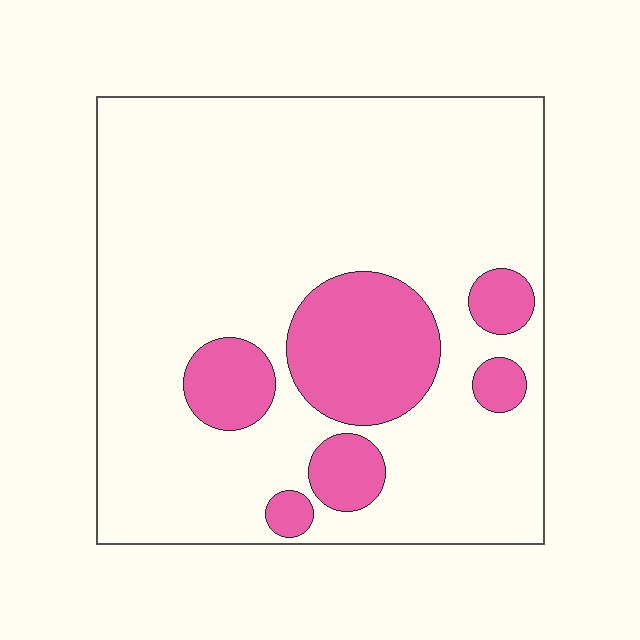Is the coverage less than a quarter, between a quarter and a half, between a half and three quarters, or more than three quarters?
Less than a quarter.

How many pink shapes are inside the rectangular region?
6.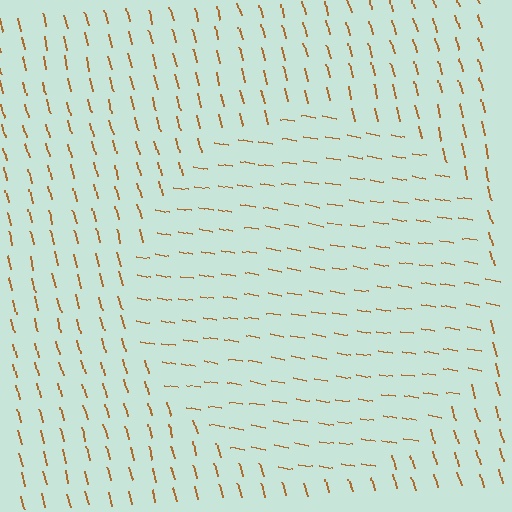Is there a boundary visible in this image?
Yes, there is a texture boundary formed by a change in line orientation.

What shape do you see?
I see a circle.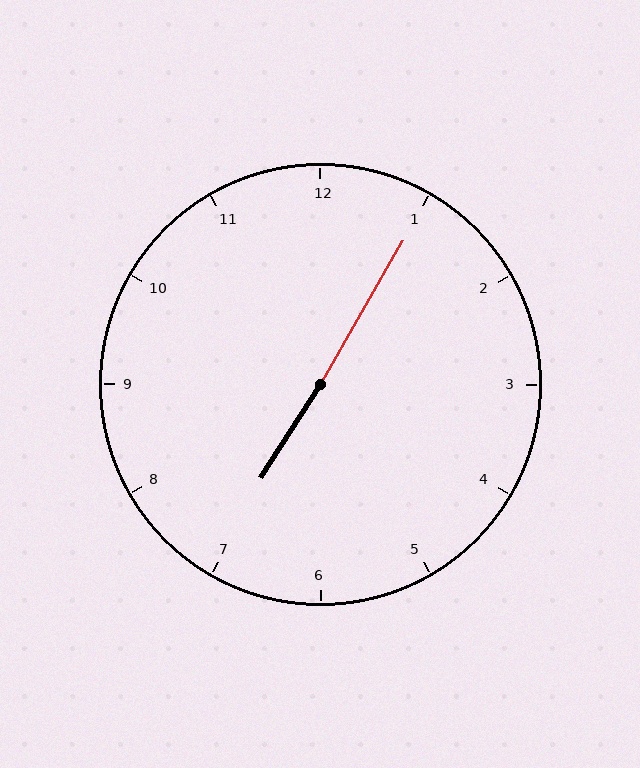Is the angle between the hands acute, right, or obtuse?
It is obtuse.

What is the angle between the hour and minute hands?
Approximately 178 degrees.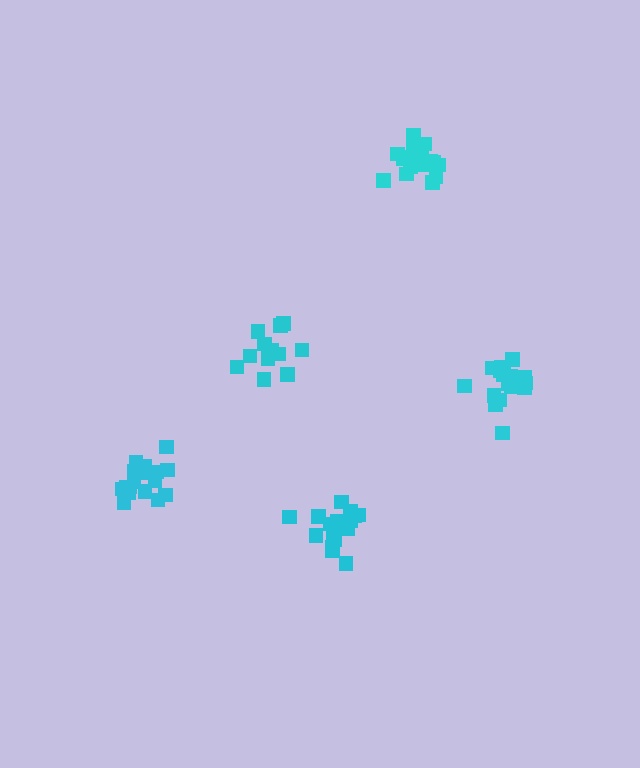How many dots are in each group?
Group 1: 17 dots, Group 2: 17 dots, Group 3: 18 dots, Group 4: 18 dots, Group 5: 12 dots (82 total).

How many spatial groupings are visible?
There are 5 spatial groupings.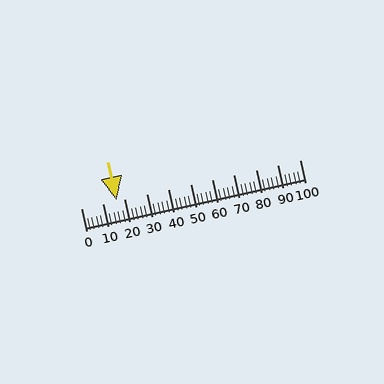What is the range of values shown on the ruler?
The ruler shows values from 0 to 100.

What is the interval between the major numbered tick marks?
The major tick marks are spaced 10 units apart.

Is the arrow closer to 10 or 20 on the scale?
The arrow is closer to 20.